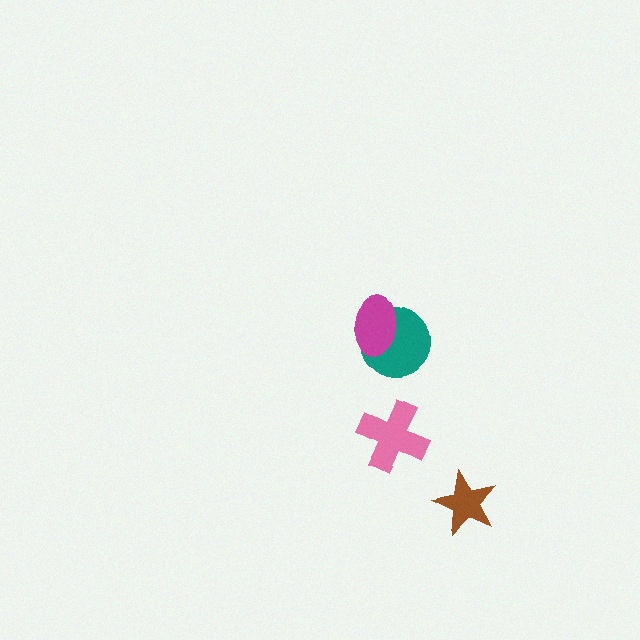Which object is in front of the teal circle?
The magenta ellipse is in front of the teal circle.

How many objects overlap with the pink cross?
0 objects overlap with the pink cross.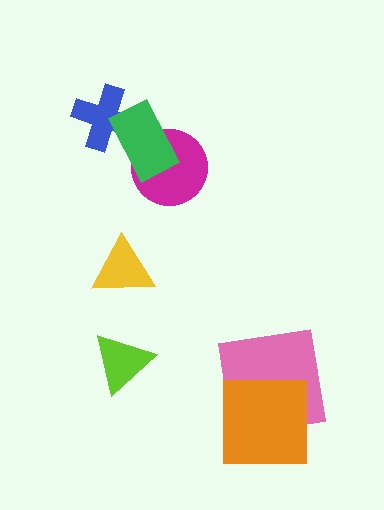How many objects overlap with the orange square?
1 object overlaps with the orange square.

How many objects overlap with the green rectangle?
2 objects overlap with the green rectangle.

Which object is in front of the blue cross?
The green rectangle is in front of the blue cross.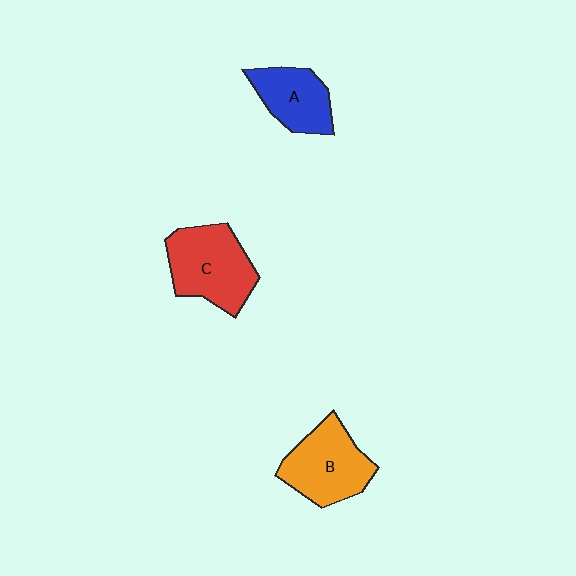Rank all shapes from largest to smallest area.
From largest to smallest: C (red), B (orange), A (blue).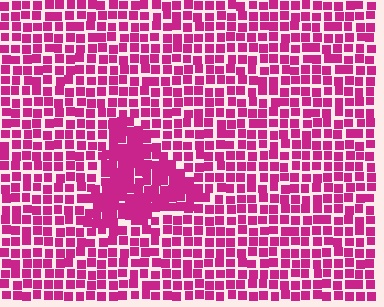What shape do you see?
I see a triangle.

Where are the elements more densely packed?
The elements are more densely packed inside the triangle boundary.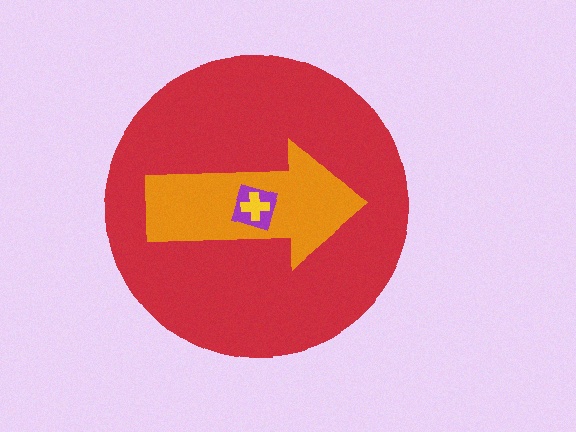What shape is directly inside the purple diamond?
The yellow cross.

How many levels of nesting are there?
4.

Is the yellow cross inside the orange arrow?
Yes.